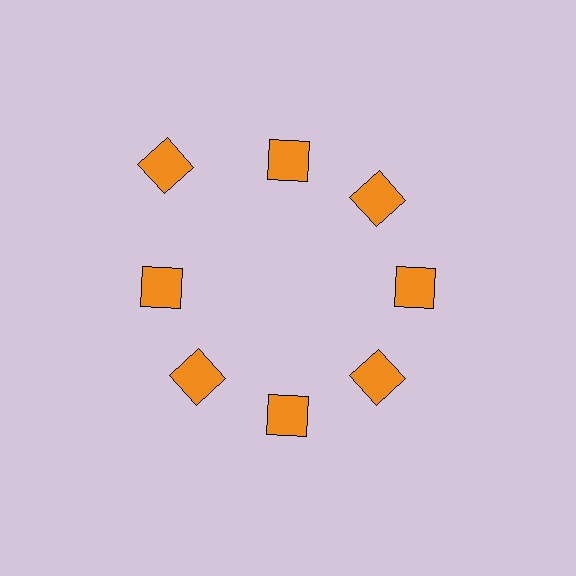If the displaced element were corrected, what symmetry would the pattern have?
It would have 8-fold rotational symmetry — the pattern would map onto itself every 45 degrees.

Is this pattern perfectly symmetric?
No. The 8 orange squares are arranged in a ring, but one element near the 10 o'clock position is pushed outward from the center, breaking the 8-fold rotational symmetry.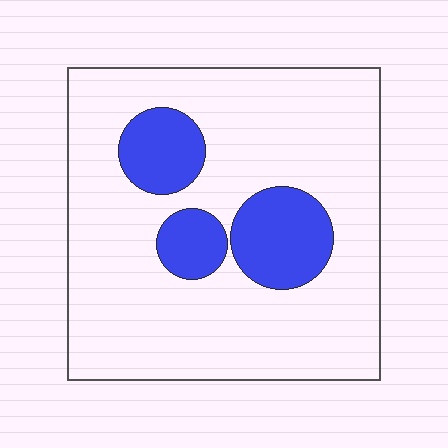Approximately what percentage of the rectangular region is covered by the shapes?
Approximately 20%.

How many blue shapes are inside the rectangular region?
3.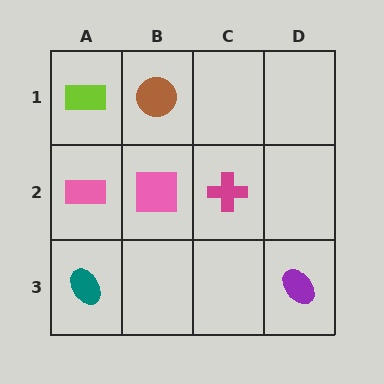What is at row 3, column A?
A teal ellipse.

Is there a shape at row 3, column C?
No, that cell is empty.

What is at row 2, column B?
A pink square.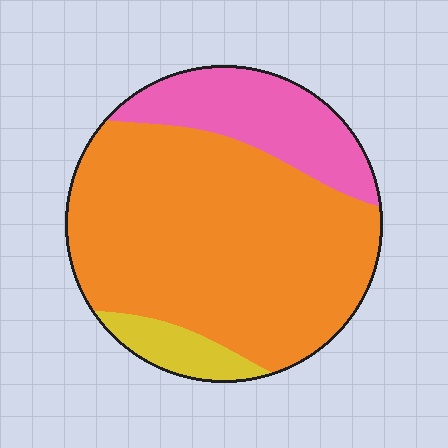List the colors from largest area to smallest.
From largest to smallest: orange, pink, yellow.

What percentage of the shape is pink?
Pink covers about 20% of the shape.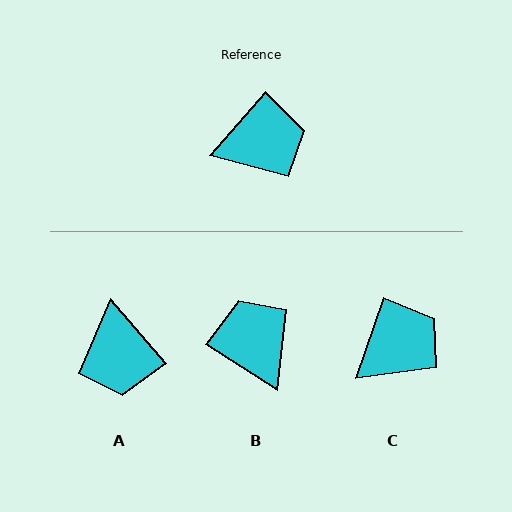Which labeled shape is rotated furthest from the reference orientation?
B, about 99 degrees away.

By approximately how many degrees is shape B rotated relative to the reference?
Approximately 99 degrees counter-clockwise.